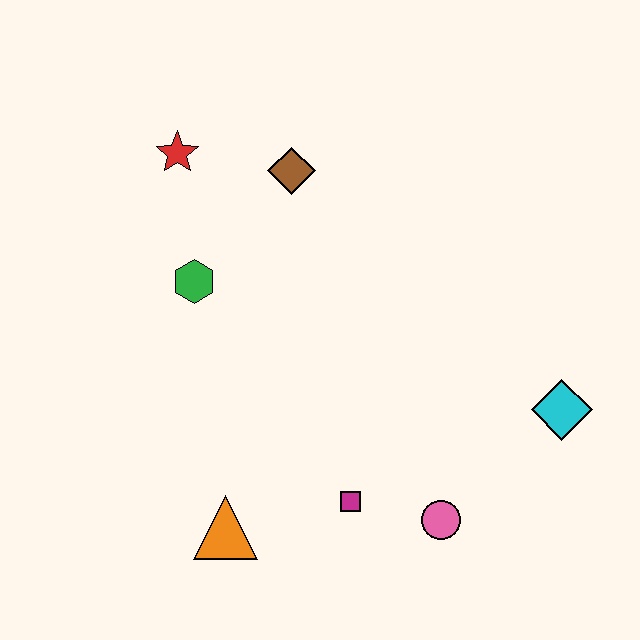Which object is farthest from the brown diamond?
The pink circle is farthest from the brown diamond.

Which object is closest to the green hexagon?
The red star is closest to the green hexagon.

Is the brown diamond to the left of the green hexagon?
No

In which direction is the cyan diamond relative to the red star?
The cyan diamond is to the right of the red star.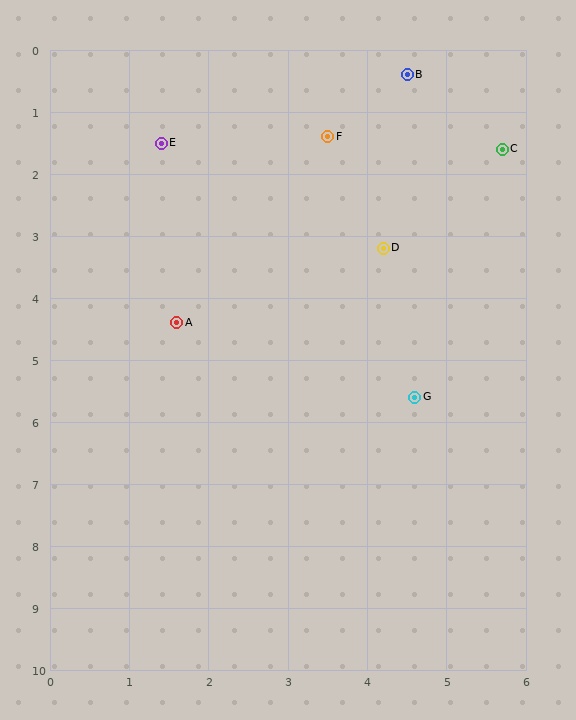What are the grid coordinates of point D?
Point D is at approximately (4.2, 3.2).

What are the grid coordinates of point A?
Point A is at approximately (1.6, 4.4).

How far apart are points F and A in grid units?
Points F and A are about 3.6 grid units apart.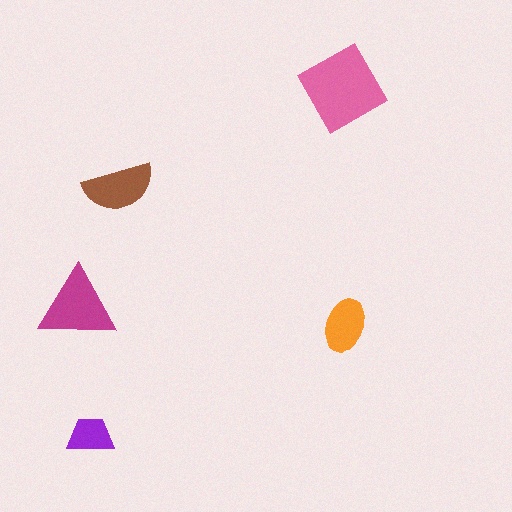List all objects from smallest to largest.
The purple trapezoid, the orange ellipse, the brown semicircle, the magenta triangle, the pink diamond.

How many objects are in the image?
There are 5 objects in the image.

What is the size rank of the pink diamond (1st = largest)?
1st.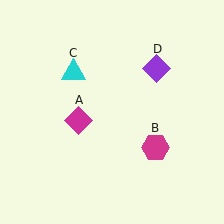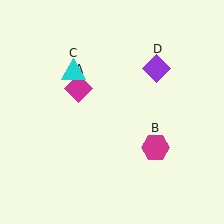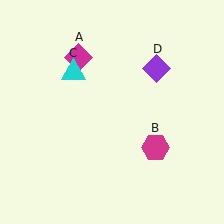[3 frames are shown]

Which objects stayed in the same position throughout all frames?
Magenta hexagon (object B) and cyan triangle (object C) and purple diamond (object D) remained stationary.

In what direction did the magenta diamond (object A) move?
The magenta diamond (object A) moved up.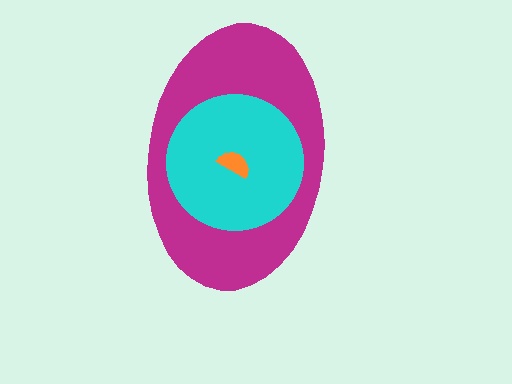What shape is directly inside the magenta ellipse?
The cyan circle.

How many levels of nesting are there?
3.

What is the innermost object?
The orange semicircle.